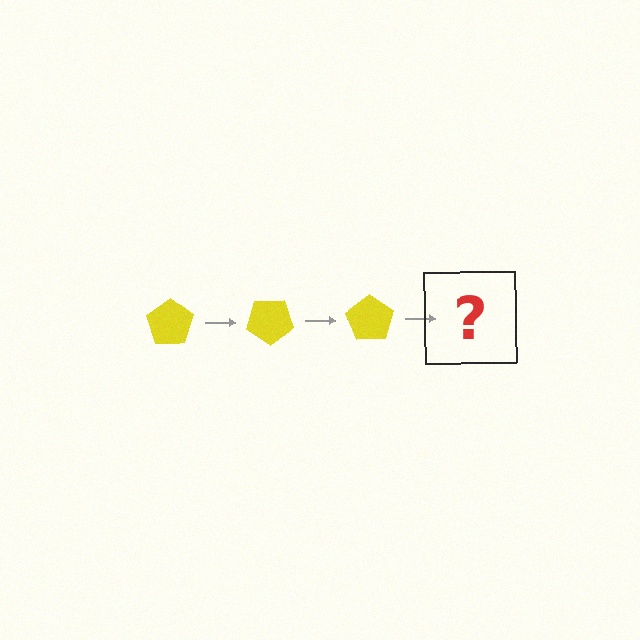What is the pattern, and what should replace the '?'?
The pattern is that the pentagon rotates 35 degrees each step. The '?' should be a yellow pentagon rotated 105 degrees.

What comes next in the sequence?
The next element should be a yellow pentagon rotated 105 degrees.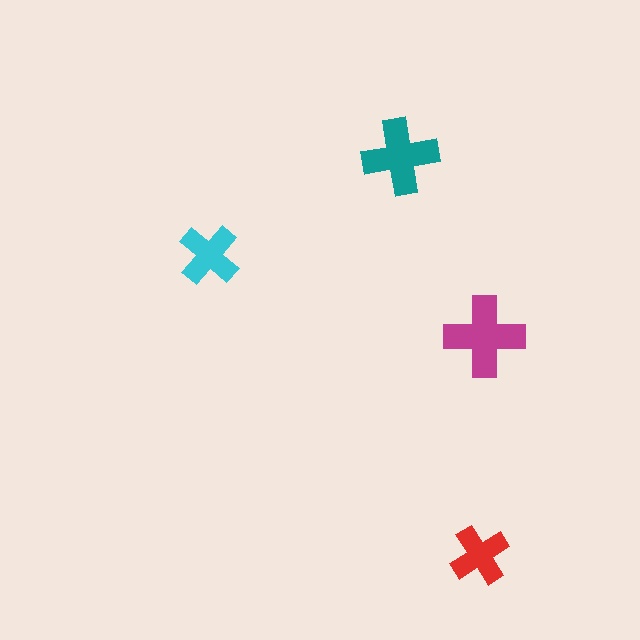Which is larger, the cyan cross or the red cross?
The cyan one.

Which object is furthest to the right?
The magenta cross is rightmost.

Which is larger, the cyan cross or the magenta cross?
The magenta one.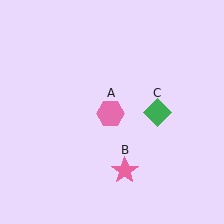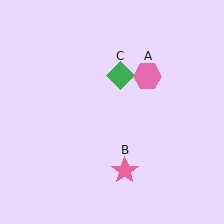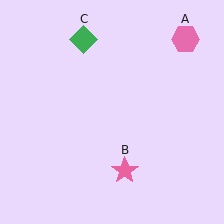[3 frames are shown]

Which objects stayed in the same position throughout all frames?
Pink star (object B) remained stationary.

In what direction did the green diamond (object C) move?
The green diamond (object C) moved up and to the left.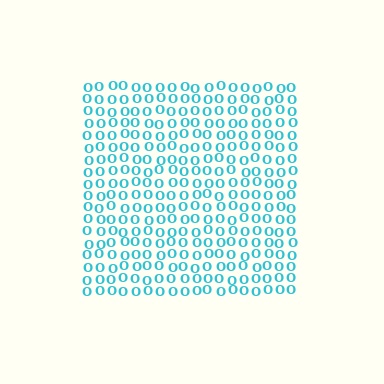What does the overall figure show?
The overall figure shows a square.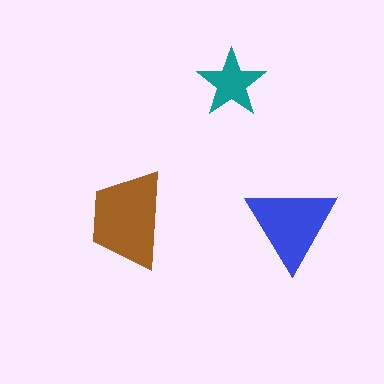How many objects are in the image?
There are 3 objects in the image.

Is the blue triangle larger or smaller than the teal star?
Larger.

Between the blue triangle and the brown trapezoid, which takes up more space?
The brown trapezoid.